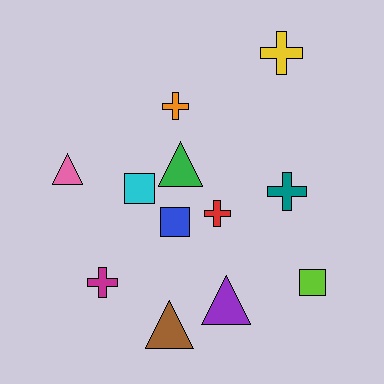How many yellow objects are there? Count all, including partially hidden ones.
There is 1 yellow object.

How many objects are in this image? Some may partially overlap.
There are 12 objects.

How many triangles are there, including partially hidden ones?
There are 4 triangles.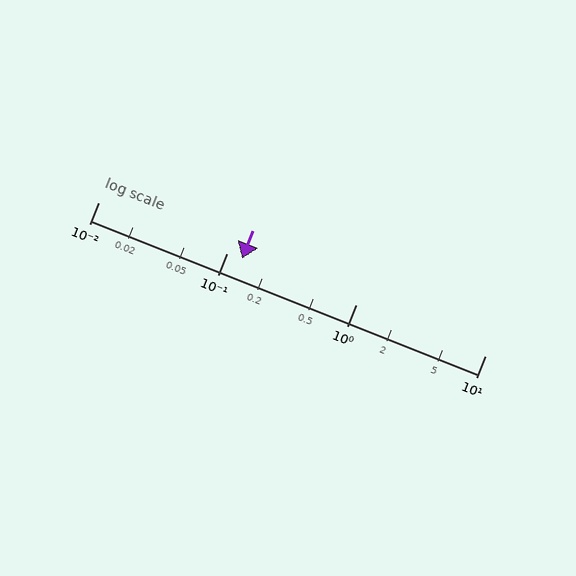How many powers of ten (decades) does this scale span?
The scale spans 3 decades, from 0.01 to 10.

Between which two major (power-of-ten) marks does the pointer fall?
The pointer is between 0.1 and 1.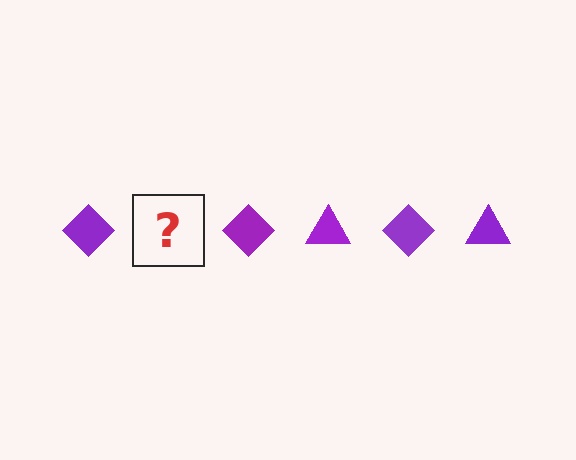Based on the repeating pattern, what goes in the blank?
The blank should be a purple triangle.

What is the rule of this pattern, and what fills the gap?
The rule is that the pattern cycles through diamond, triangle shapes in purple. The gap should be filled with a purple triangle.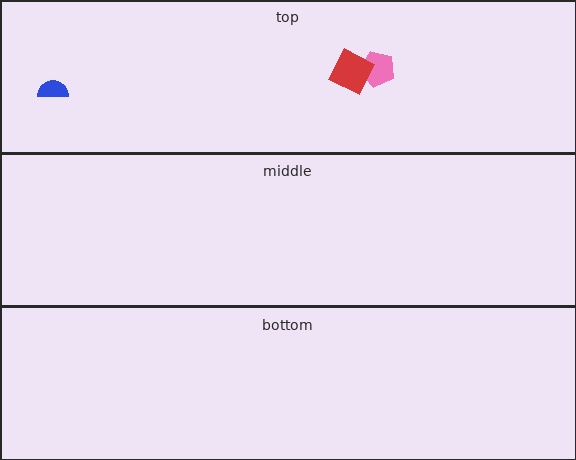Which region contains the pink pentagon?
The top region.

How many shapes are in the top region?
3.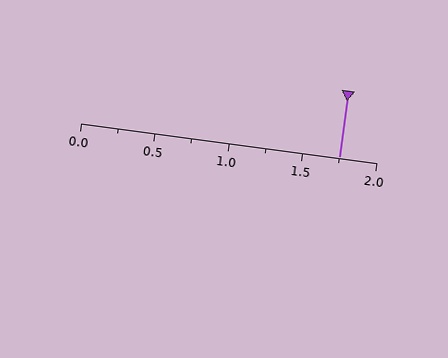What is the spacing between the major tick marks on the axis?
The major ticks are spaced 0.5 apart.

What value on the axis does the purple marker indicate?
The marker indicates approximately 1.75.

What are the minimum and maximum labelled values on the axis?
The axis runs from 0.0 to 2.0.